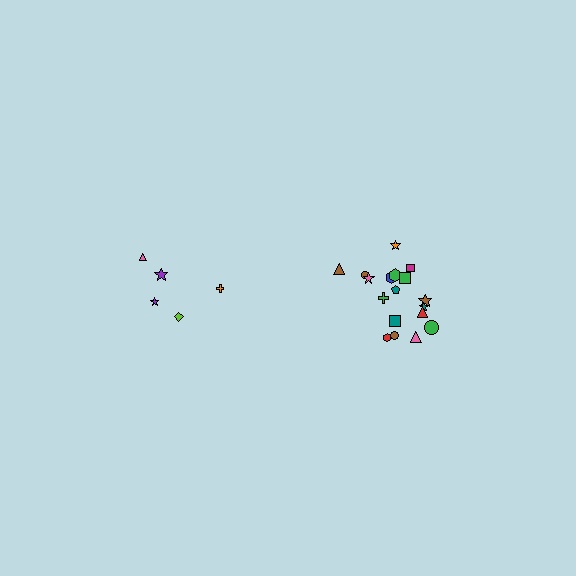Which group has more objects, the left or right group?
The right group.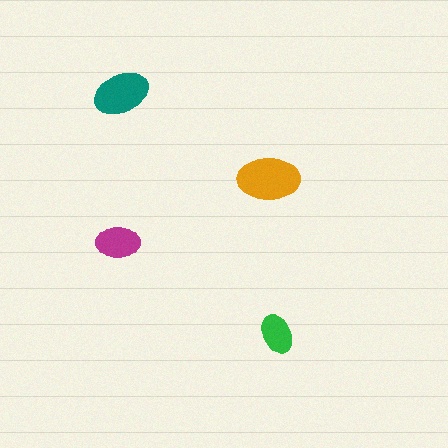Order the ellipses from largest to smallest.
the orange one, the teal one, the magenta one, the green one.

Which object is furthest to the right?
The green ellipse is rightmost.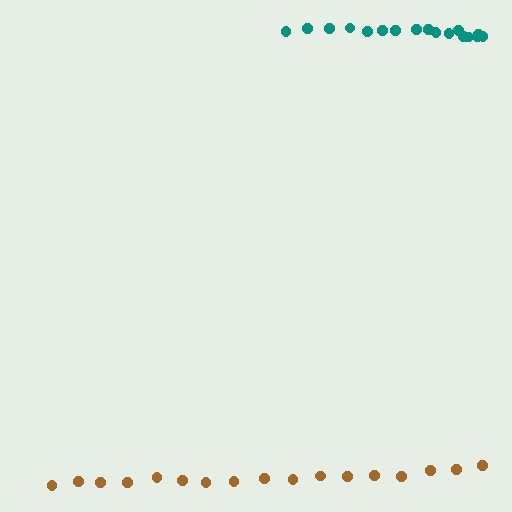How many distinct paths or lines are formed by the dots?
There are 2 distinct paths.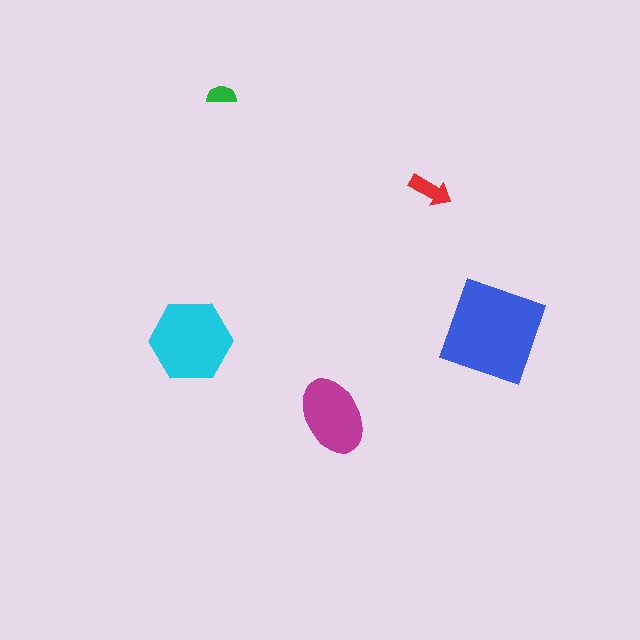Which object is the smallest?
The green semicircle.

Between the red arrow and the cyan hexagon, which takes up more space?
The cyan hexagon.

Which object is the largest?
The blue diamond.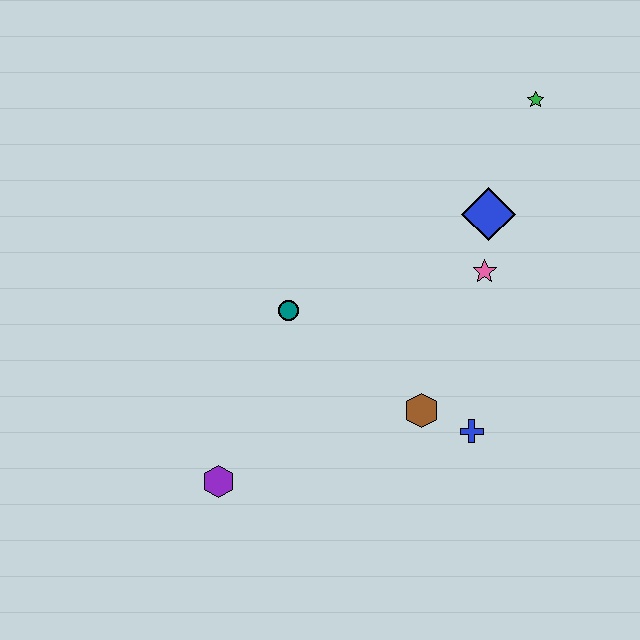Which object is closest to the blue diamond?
The pink star is closest to the blue diamond.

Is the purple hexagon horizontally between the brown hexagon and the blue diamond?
No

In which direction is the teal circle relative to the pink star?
The teal circle is to the left of the pink star.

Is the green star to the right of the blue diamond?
Yes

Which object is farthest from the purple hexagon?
The green star is farthest from the purple hexagon.